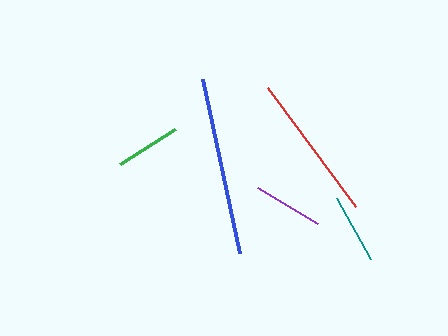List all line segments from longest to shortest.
From longest to shortest: blue, red, teal, purple, green.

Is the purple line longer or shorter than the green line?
The purple line is longer than the green line.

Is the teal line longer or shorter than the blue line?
The blue line is longer than the teal line.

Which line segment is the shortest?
The green line is the shortest at approximately 65 pixels.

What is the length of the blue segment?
The blue segment is approximately 178 pixels long.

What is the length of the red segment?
The red segment is approximately 148 pixels long.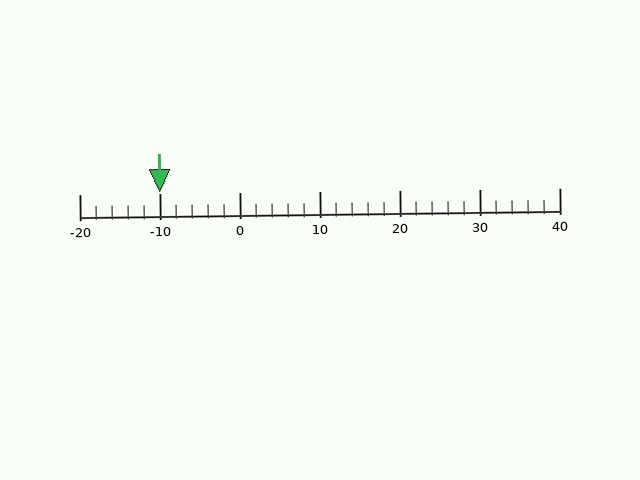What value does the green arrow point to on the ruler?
The green arrow points to approximately -10.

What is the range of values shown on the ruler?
The ruler shows values from -20 to 40.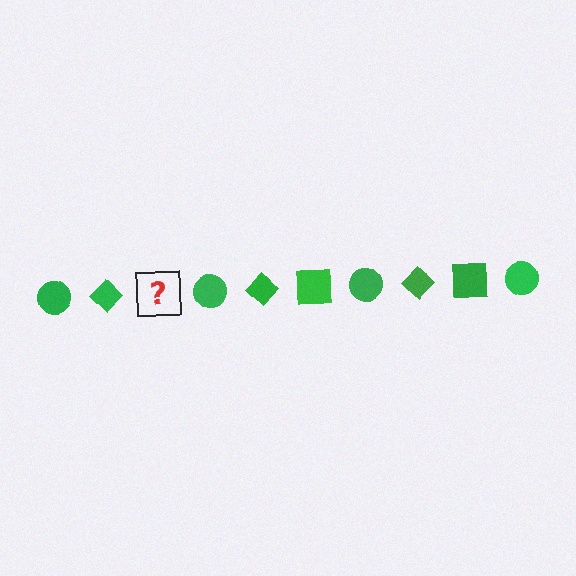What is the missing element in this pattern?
The missing element is a green square.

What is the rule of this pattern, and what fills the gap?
The rule is that the pattern cycles through circle, diamond, square shapes in green. The gap should be filled with a green square.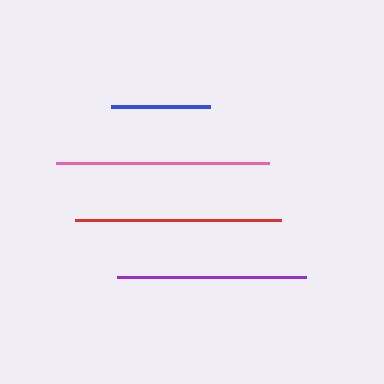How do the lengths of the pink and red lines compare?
The pink and red lines are approximately the same length.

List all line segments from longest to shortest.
From longest to shortest: pink, red, purple, blue.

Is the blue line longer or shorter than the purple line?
The purple line is longer than the blue line.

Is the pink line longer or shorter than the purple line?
The pink line is longer than the purple line.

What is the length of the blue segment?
The blue segment is approximately 99 pixels long.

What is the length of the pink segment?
The pink segment is approximately 214 pixels long.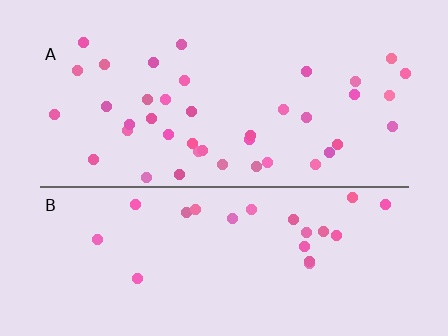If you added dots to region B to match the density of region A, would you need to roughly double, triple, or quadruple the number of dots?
Approximately double.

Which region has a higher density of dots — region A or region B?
A (the top).